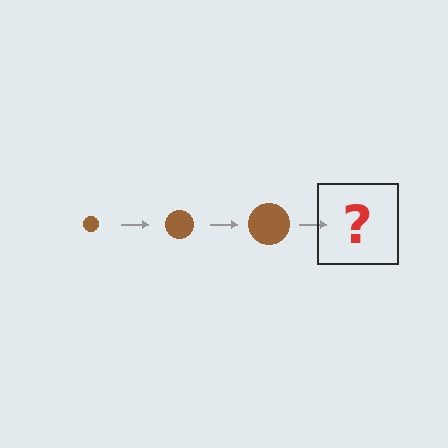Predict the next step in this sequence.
The next step is a brown circle, larger than the previous one.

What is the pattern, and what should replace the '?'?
The pattern is that the circle gets progressively larger each step. The '?' should be a brown circle, larger than the previous one.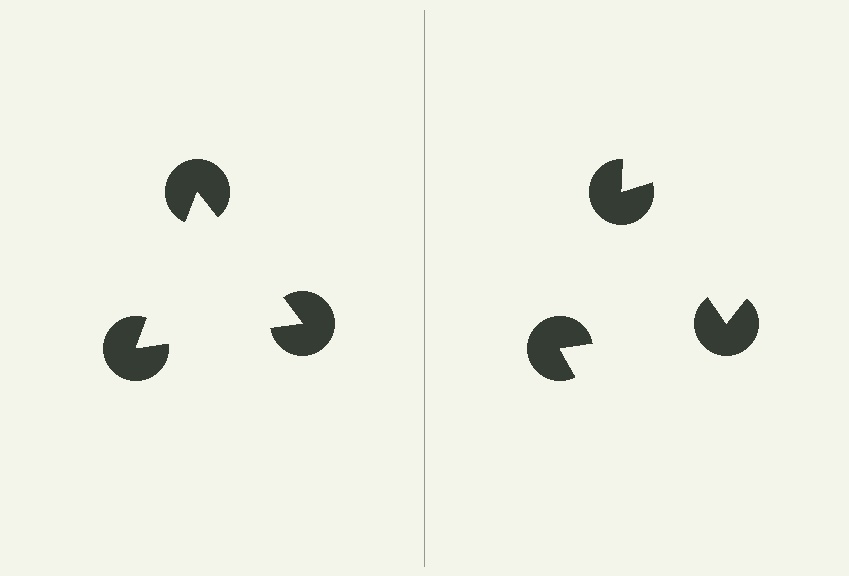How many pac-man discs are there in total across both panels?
6 — 3 on each side.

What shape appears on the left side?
An illusory triangle.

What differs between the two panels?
The pac-man discs are positioned identically on both sides; only the wedge orientations differ. On the left they align to a triangle; on the right they are misaligned.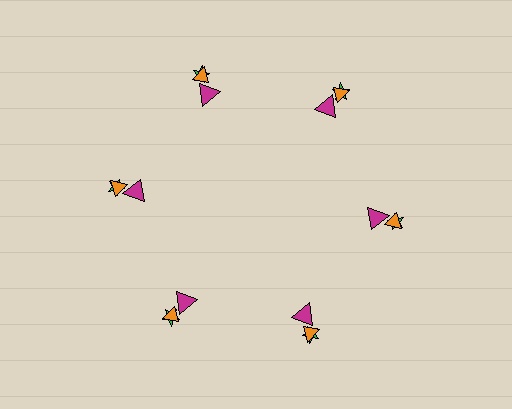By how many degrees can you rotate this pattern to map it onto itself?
The pattern maps onto itself every 60 degrees of rotation.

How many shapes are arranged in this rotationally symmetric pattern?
There are 18 shapes, arranged in 6 groups of 3.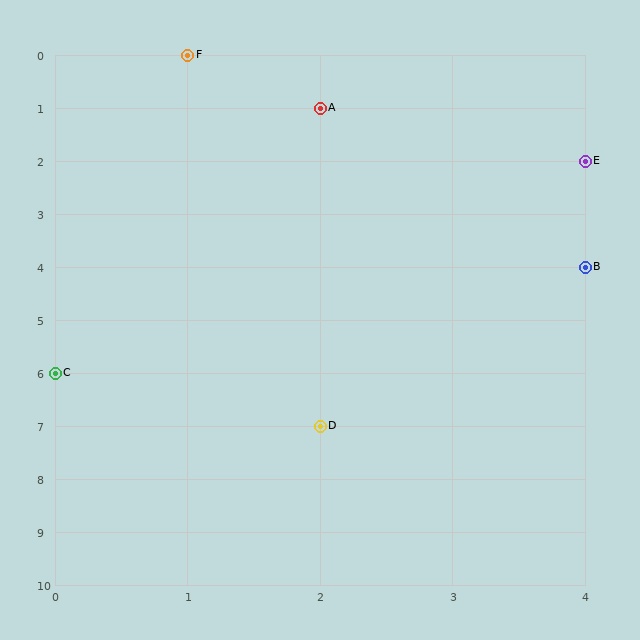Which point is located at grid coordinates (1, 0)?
Point F is at (1, 0).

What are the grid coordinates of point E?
Point E is at grid coordinates (4, 2).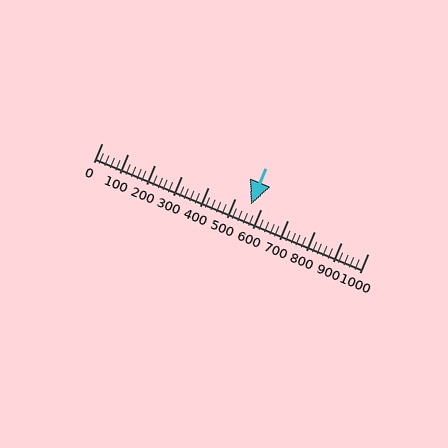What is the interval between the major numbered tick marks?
The major tick marks are spaced 100 units apart.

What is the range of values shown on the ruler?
The ruler shows values from 0 to 1000.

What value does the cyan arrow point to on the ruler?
The cyan arrow points to approximately 560.